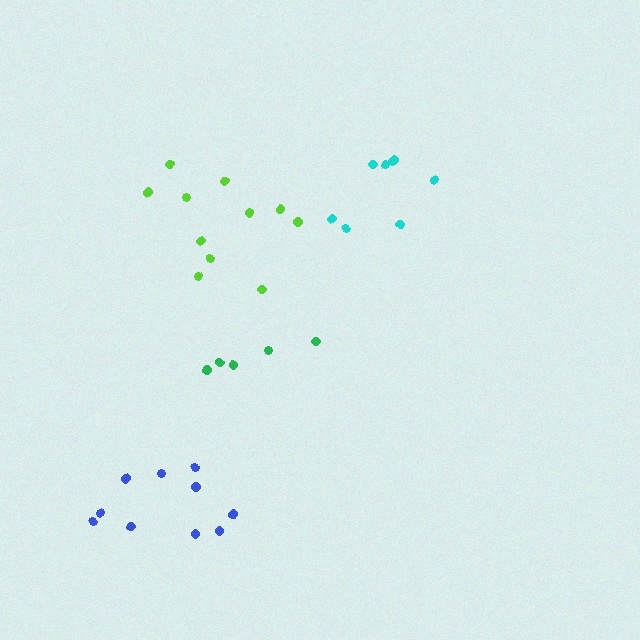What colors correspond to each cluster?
The clusters are colored: lime, blue, green, cyan.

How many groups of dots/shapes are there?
There are 4 groups.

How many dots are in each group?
Group 1: 11 dots, Group 2: 10 dots, Group 3: 5 dots, Group 4: 8 dots (34 total).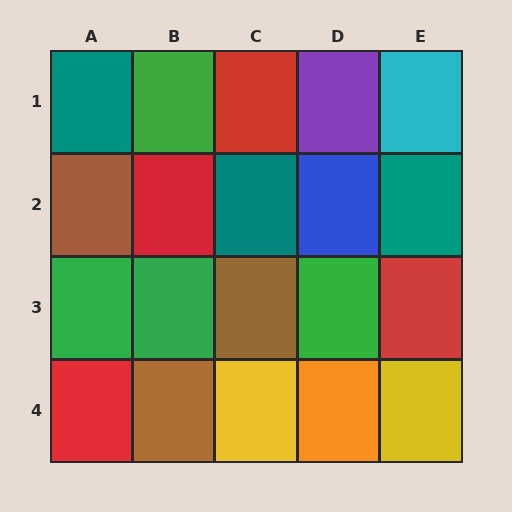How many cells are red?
4 cells are red.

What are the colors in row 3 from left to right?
Green, green, brown, green, red.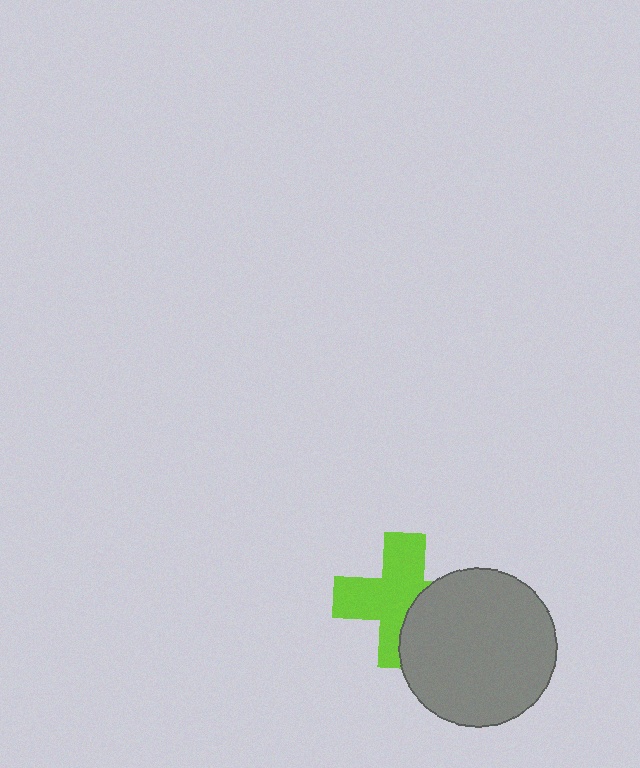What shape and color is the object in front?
The object in front is a gray circle.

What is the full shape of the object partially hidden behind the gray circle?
The partially hidden object is a lime cross.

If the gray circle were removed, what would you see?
You would see the complete lime cross.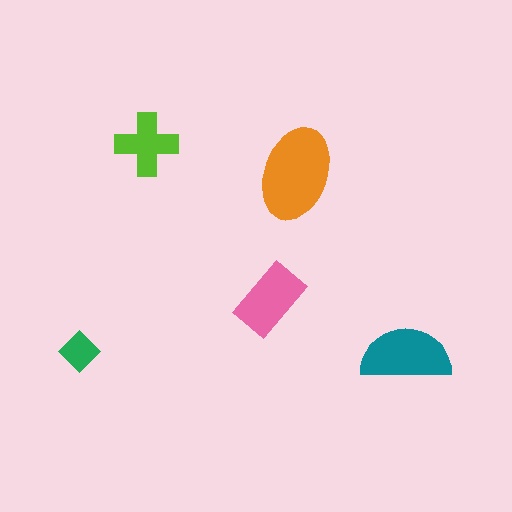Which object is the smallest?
The green diamond.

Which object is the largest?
The orange ellipse.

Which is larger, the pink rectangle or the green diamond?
The pink rectangle.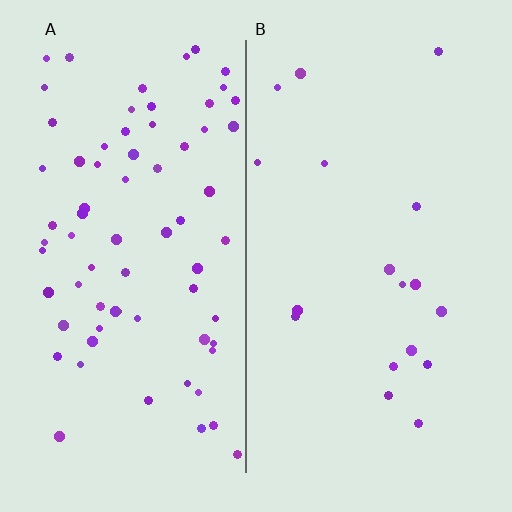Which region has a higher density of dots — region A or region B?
A (the left).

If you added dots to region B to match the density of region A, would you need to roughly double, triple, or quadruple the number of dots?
Approximately quadruple.